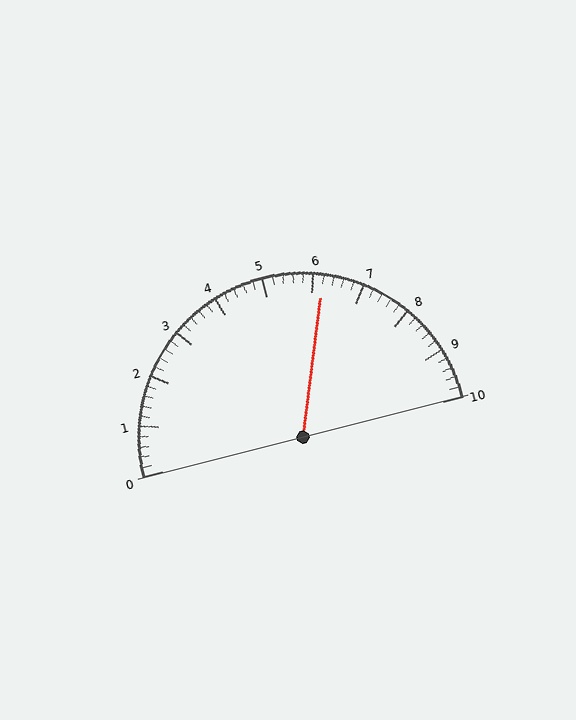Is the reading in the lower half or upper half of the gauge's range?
The reading is in the upper half of the range (0 to 10).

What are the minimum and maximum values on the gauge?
The gauge ranges from 0 to 10.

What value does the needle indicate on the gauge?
The needle indicates approximately 6.2.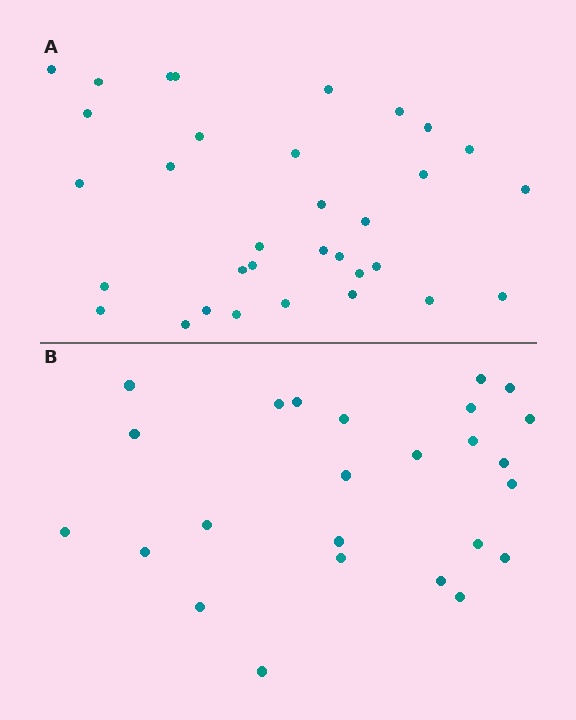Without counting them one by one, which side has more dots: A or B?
Region A (the top region) has more dots.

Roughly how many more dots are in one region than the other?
Region A has roughly 8 or so more dots than region B.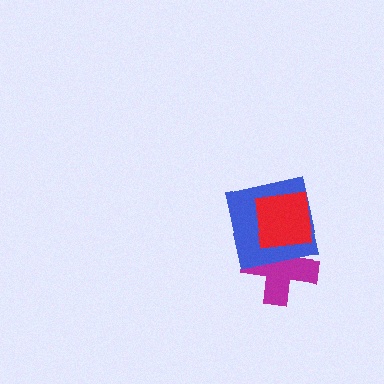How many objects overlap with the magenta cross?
2 objects overlap with the magenta cross.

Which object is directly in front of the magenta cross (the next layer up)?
The blue square is directly in front of the magenta cross.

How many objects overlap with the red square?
2 objects overlap with the red square.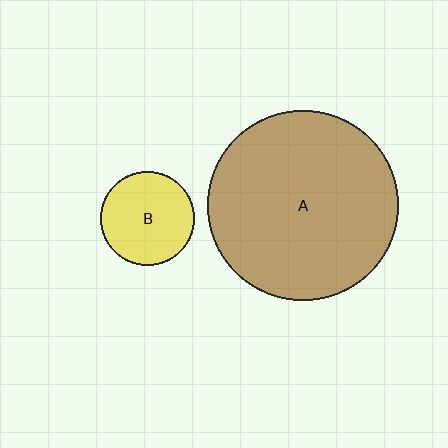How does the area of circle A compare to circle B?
Approximately 4.1 times.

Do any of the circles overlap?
No, none of the circles overlap.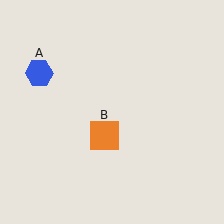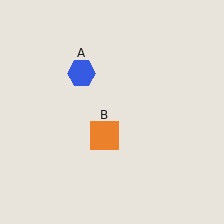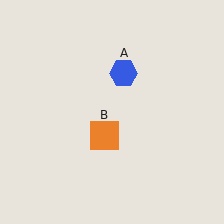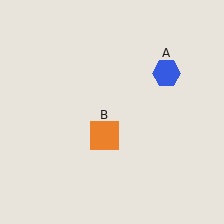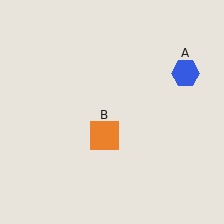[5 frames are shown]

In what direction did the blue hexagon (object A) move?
The blue hexagon (object A) moved right.